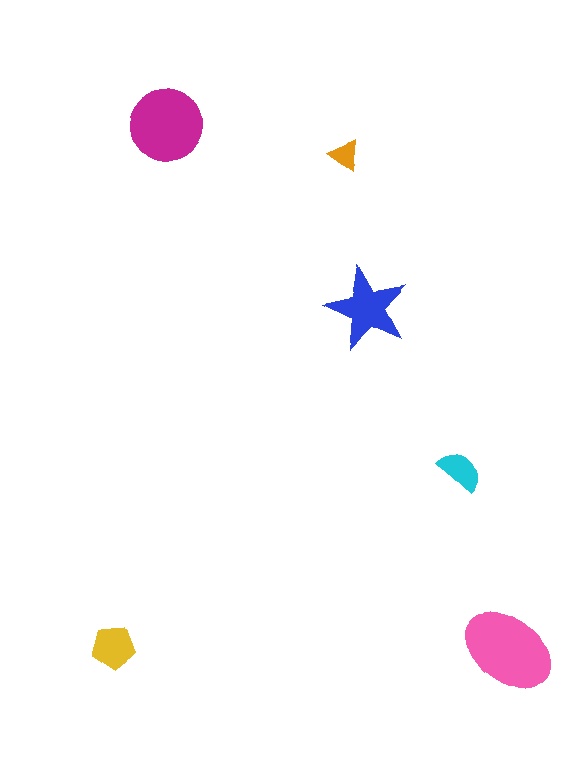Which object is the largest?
The pink ellipse.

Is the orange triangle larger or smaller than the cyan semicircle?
Smaller.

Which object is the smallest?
The orange triangle.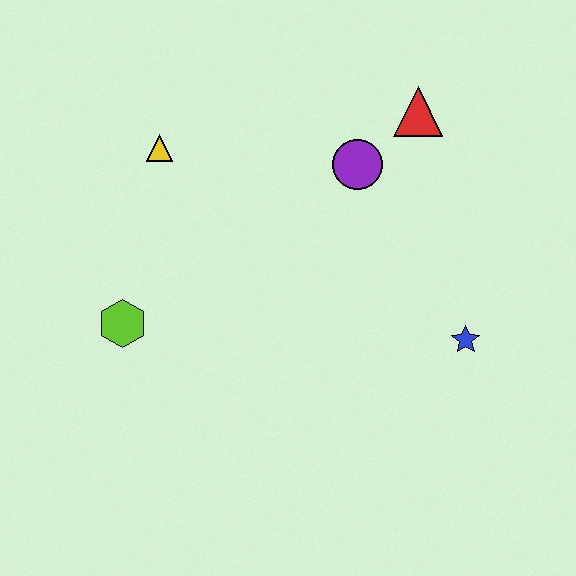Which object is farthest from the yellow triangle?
The blue star is farthest from the yellow triangle.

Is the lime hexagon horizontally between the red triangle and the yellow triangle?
No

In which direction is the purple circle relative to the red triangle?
The purple circle is to the left of the red triangle.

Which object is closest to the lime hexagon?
The yellow triangle is closest to the lime hexagon.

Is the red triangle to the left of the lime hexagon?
No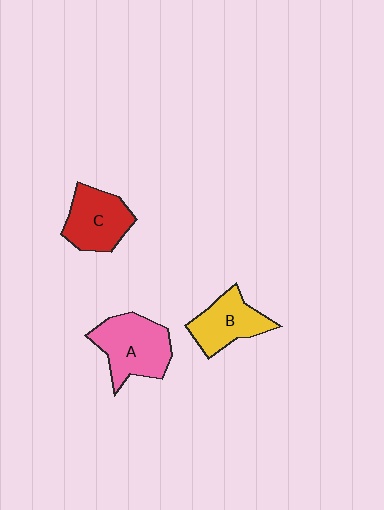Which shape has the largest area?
Shape A (pink).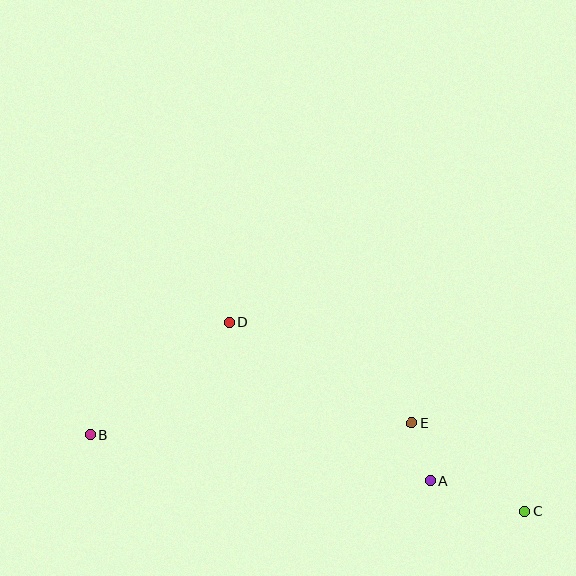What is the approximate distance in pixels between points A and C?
The distance between A and C is approximately 98 pixels.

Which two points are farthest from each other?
Points B and C are farthest from each other.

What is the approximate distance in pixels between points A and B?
The distance between A and B is approximately 343 pixels.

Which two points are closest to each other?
Points A and E are closest to each other.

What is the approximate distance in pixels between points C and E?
The distance between C and E is approximately 143 pixels.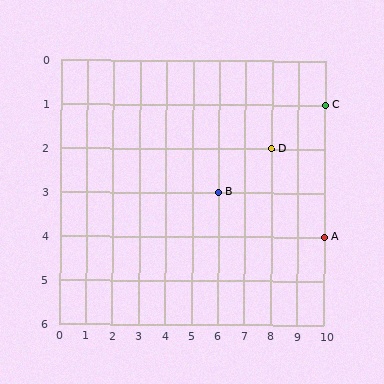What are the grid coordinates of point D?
Point D is at grid coordinates (8, 2).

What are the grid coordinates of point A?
Point A is at grid coordinates (10, 4).